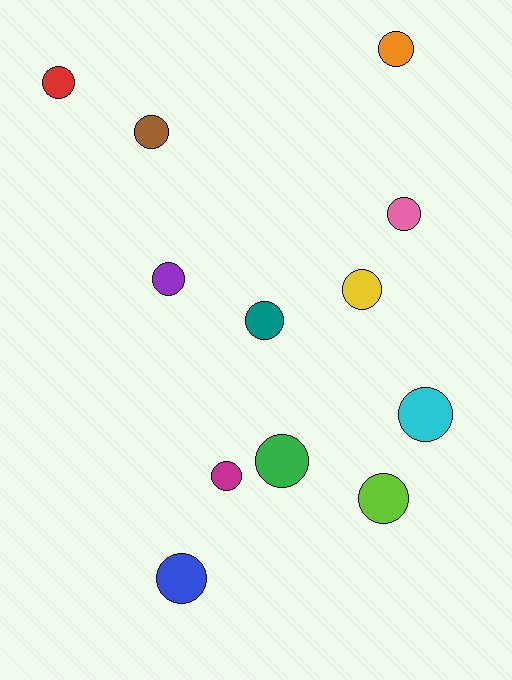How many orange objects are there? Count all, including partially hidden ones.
There is 1 orange object.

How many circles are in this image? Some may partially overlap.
There are 12 circles.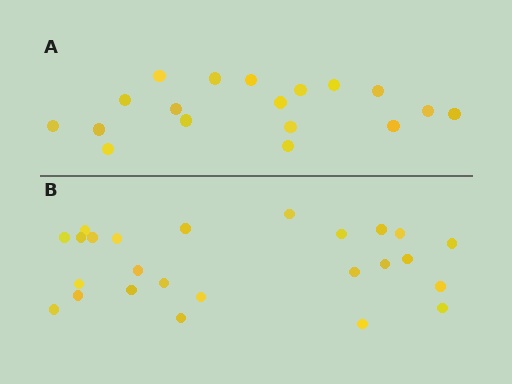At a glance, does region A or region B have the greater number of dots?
Region B (the bottom region) has more dots.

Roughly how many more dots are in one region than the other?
Region B has roughly 8 or so more dots than region A.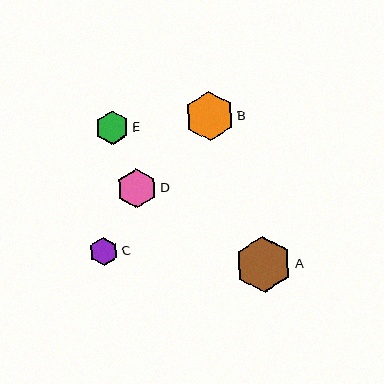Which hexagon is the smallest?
Hexagon C is the smallest with a size of approximately 29 pixels.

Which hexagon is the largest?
Hexagon A is the largest with a size of approximately 56 pixels.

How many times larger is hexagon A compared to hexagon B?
Hexagon A is approximately 1.1 times the size of hexagon B.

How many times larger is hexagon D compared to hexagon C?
Hexagon D is approximately 1.4 times the size of hexagon C.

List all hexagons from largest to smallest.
From largest to smallest: A, B, D, E, C.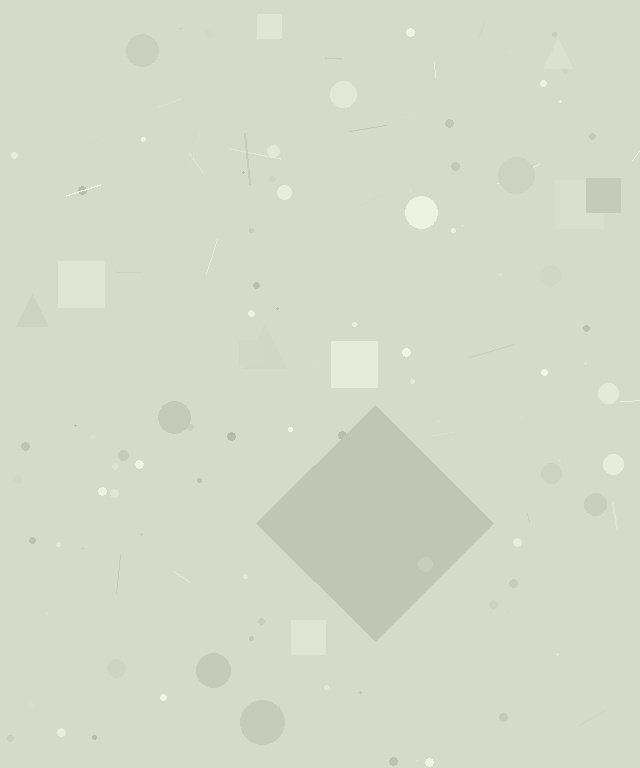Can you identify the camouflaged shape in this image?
The camouflaged shape is a diamond.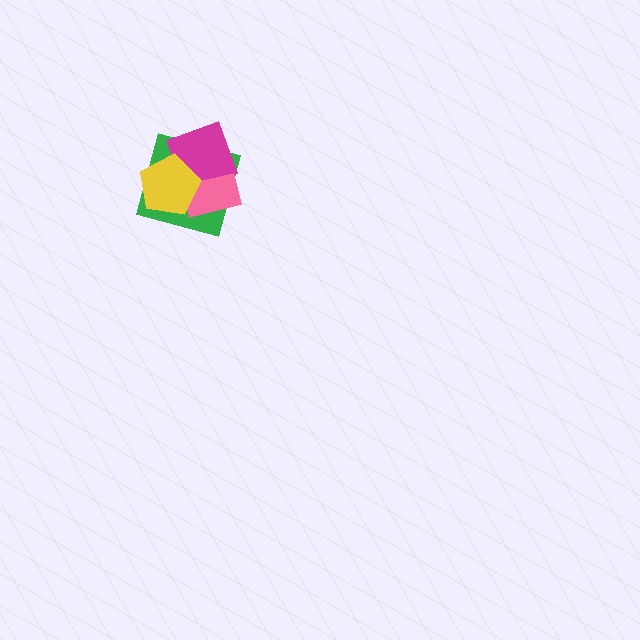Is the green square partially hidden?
Yes, it is partially covered by another shape.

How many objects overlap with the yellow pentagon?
3 objects overlap with the yellow pentagon.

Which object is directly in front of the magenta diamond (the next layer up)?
The pink rectangle is directly in front of the magenta diamond.